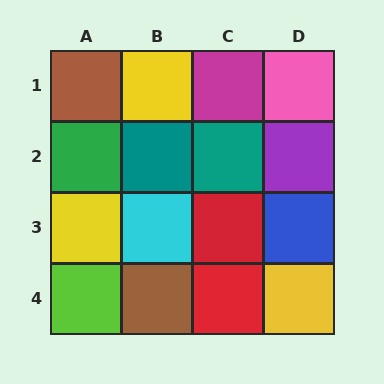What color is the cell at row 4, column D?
Yellow.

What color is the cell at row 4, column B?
Brown.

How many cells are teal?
2 cells are teal.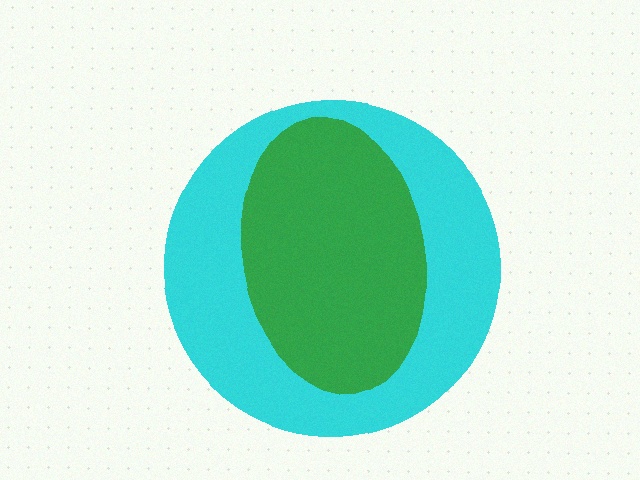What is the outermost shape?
The cyan circle.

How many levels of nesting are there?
2.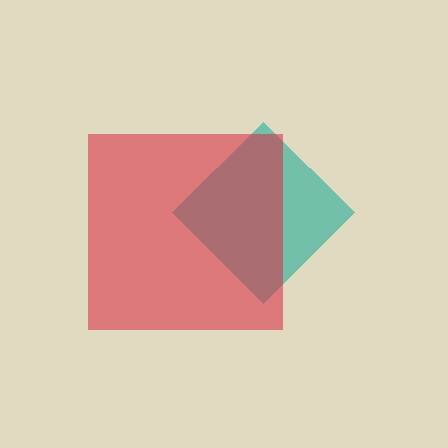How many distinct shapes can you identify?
There are 2 distinct shapes: a teal diamond, a red square.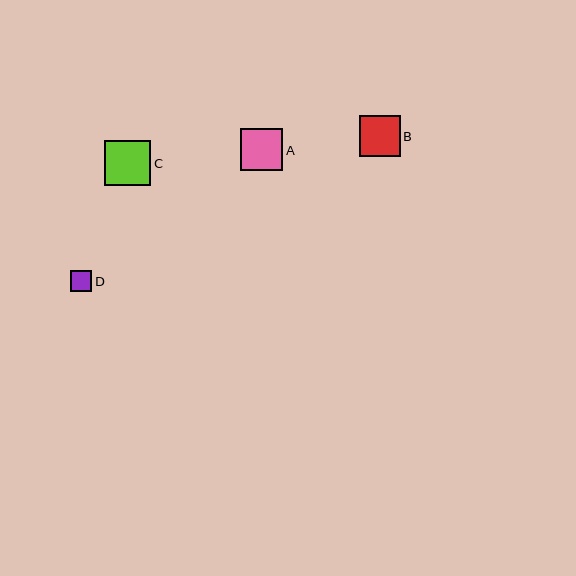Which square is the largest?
Square C is the largest with a size of approximately 46 pixels.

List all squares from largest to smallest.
From largest to smallest: C, A, B, D.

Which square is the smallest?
Square D is the smallest with a size of approximately 21 pixels.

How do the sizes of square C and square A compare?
Square C and square A are approximately the same size.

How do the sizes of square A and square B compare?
Square A and square B are approximately the same size.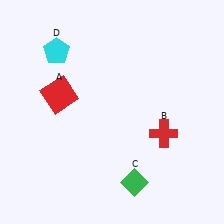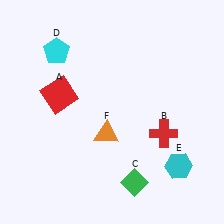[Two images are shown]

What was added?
A cyan hexagon (E), an orange triangle (F) were added in Image 2.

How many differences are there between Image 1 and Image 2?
There are 2 differences between the two images.